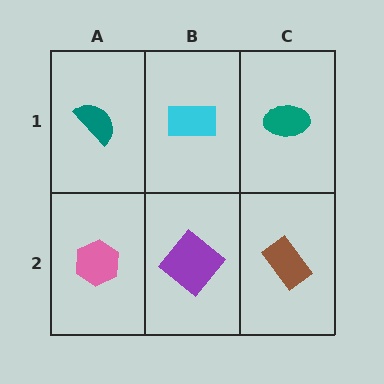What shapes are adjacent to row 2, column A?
A teal semicircle (row 1, column A), a purple diamond (row 2, column B).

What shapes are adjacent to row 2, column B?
A cyan rectangle (row 1, column B), a pink hexagon (row 2, column A), a brown rectangle (row 2, column C).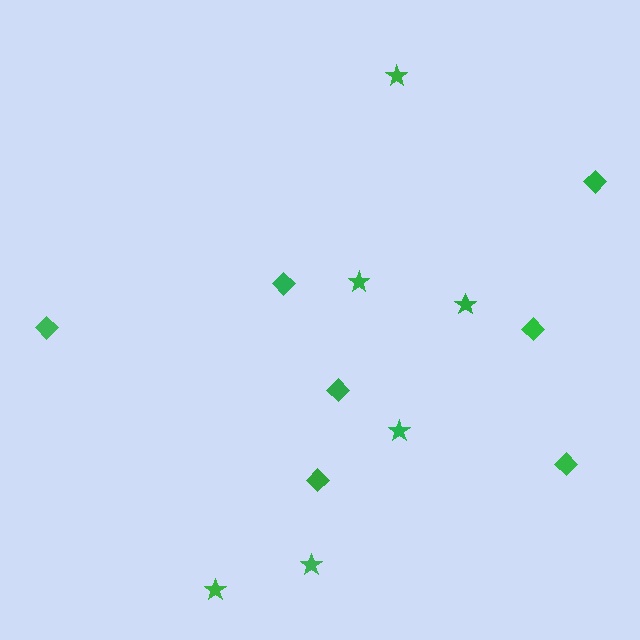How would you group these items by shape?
There are 2 groups: one group of stars (6) and one group of diamonds (7).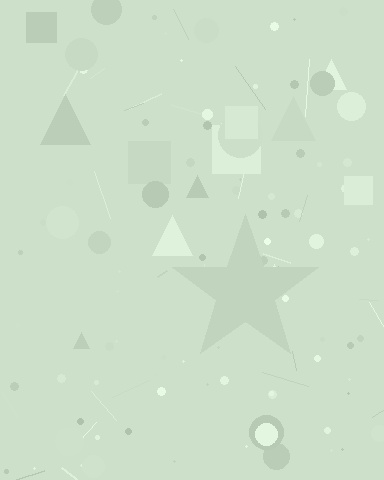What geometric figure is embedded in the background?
A star is embedded in the background.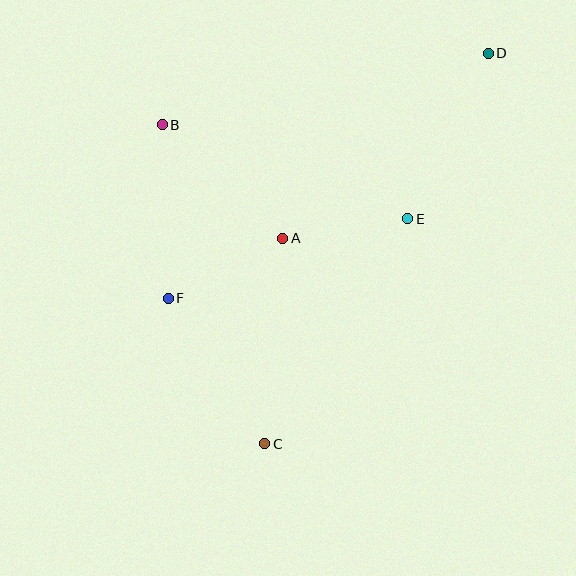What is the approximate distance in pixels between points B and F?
The distance between B and F is approximately 173 pixels.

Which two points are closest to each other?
Points A and E are closest to each other.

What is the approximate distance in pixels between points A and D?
The distance between A and D is approximately 277 pixels.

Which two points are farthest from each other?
Points C and D are farthest from each other.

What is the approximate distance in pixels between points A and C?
The distance between A and C is approximately 206 pixels.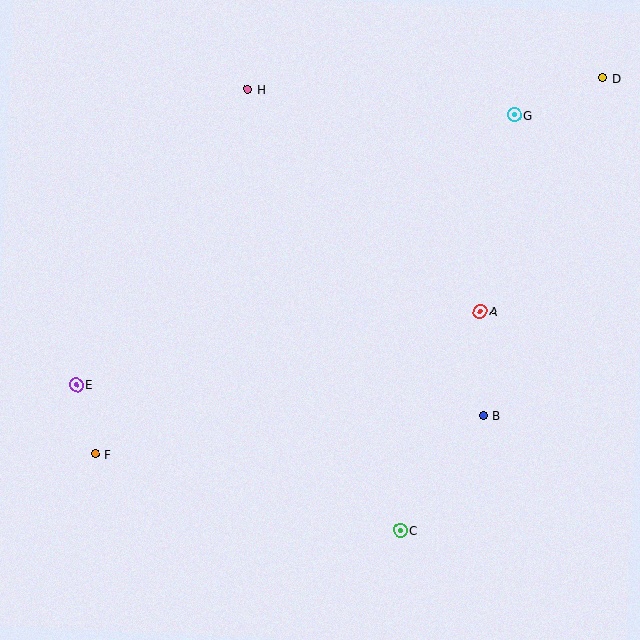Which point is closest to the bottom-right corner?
Point C is closest to the bottom-right corner.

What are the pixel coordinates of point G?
Point G is at (514, 115).